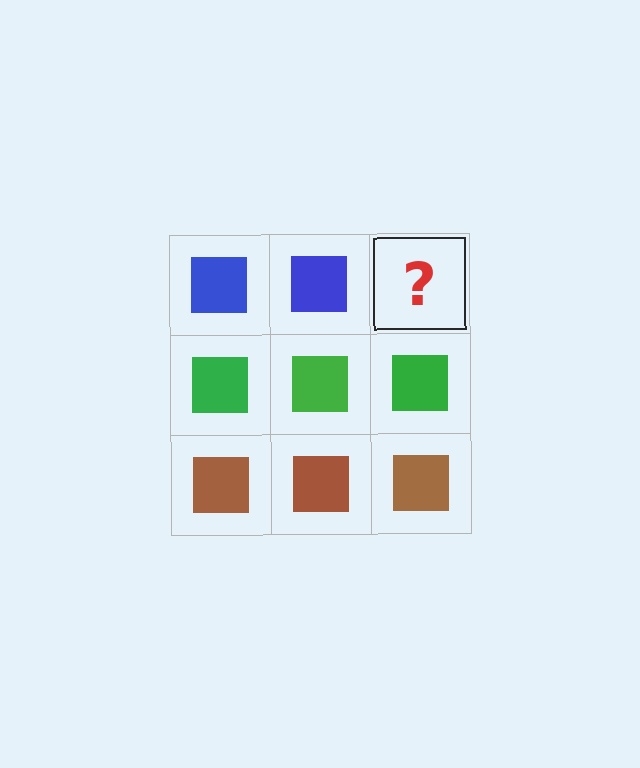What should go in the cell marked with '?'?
The missing cell should contain a blue square.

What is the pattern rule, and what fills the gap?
The rule is that each row has a consistent color. The gap should be filled with a blue square.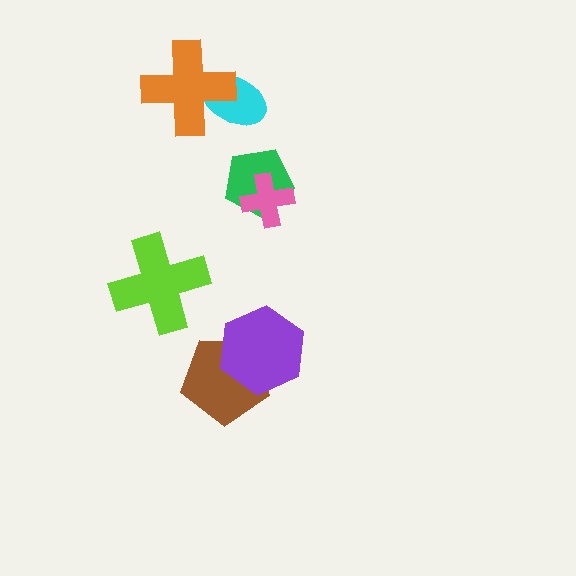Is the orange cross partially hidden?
No, no other shape covers it.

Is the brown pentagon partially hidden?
Yes, it is partially covered by another shape.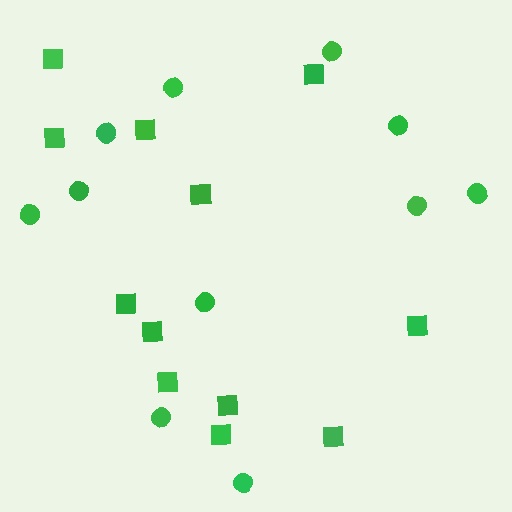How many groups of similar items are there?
There are 2 groups: one group of circles (11) and one group of squares (12).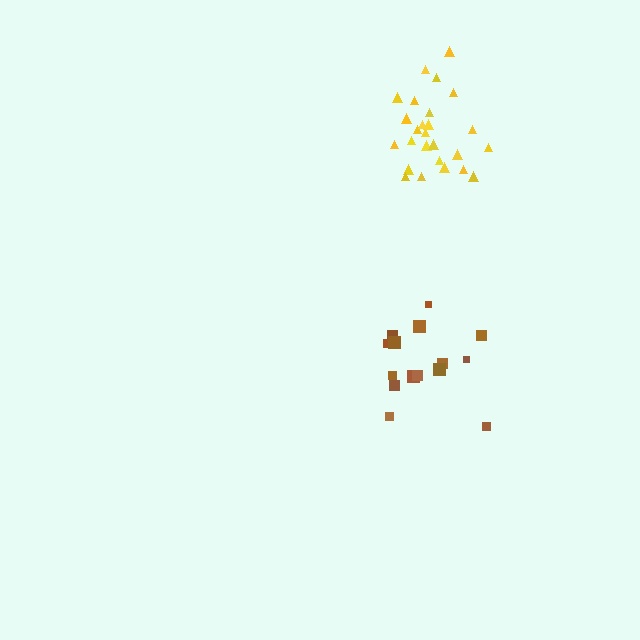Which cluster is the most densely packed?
Yellow.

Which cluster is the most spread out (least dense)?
Brown.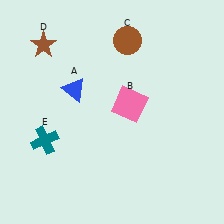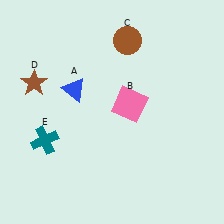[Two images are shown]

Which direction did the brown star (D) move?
The brown star (D) moved down.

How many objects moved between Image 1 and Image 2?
1 object moved between the two images.